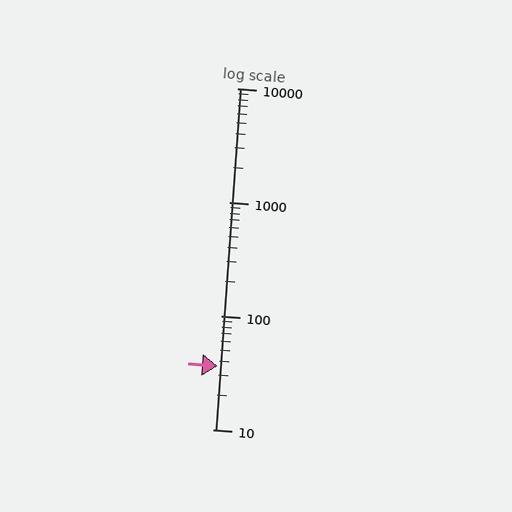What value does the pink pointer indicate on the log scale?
The pointer indicates approximately 36.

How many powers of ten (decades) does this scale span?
The scale spans 3 decades, from 10 to 10000.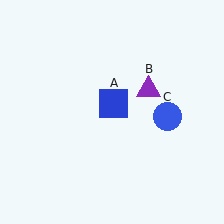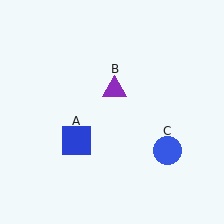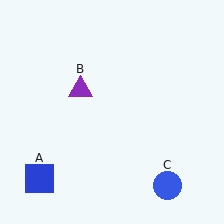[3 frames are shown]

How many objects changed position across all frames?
3 objects changed position: blue square (object A), purple triangle (object B), blue circle (object C).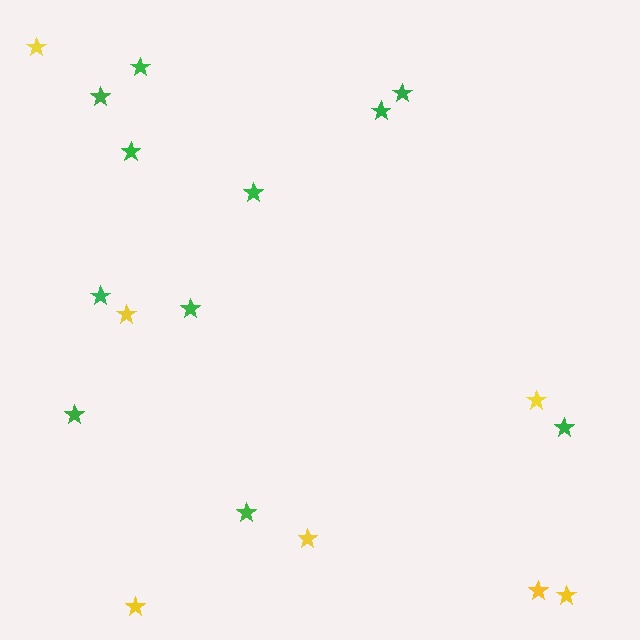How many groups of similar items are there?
There are 2 groups: one group of green stars (11) and one group of yellow stars (7).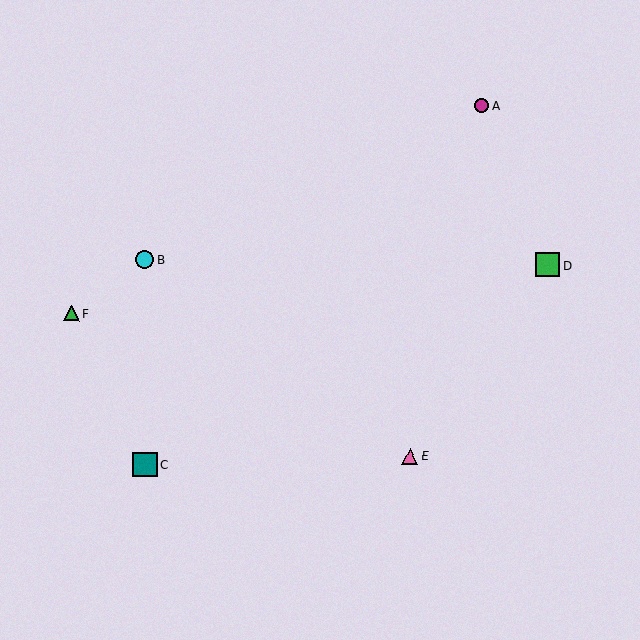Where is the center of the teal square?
The center of the teal square is at (145, 464).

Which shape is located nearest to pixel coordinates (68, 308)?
The green triangle (labeled F) at (72, 313) is nearest to that location.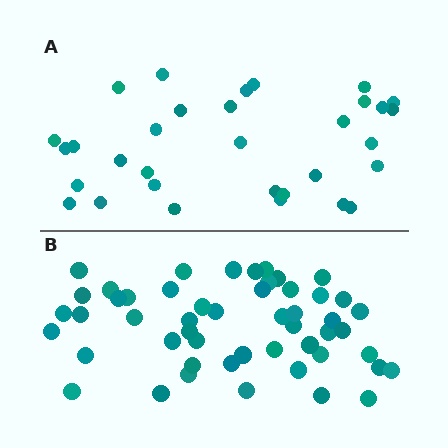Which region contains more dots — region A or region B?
Region B (the bottom region) has more dots.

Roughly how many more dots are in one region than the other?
Region B has approximately 20 more dots than region A.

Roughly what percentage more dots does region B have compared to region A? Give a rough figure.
About 60% more.